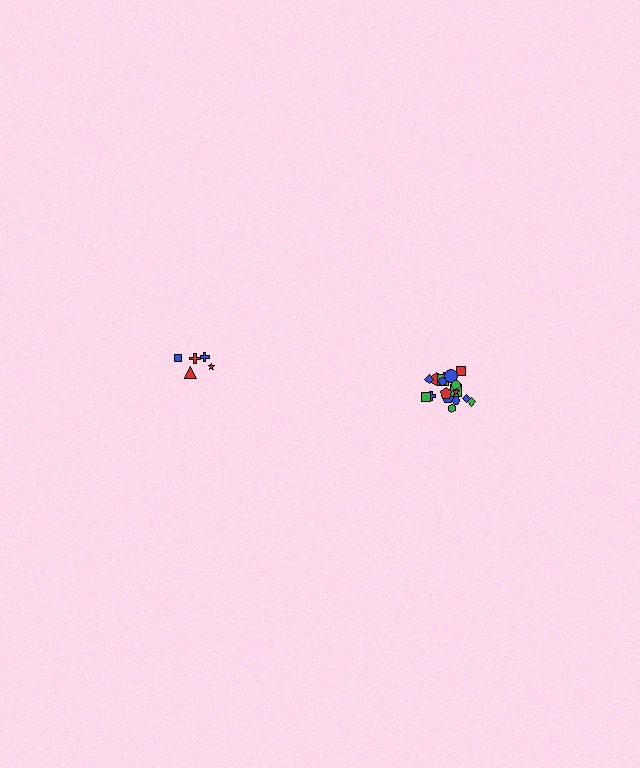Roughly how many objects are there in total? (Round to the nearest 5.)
Roughly 25 objects in total.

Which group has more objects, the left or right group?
The right group.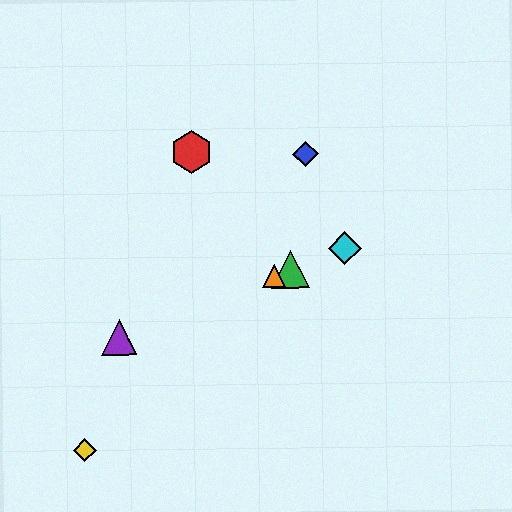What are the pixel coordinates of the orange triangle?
The orange triangle is at (274, 276).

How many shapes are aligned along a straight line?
4 shapes (the green triangle, the purple triangle, the orange triangle, the cyan diamond) are aligned along a straight line.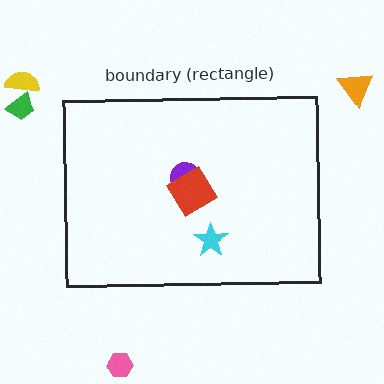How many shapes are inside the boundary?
3 inside, 4 outside.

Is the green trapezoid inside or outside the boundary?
Outside.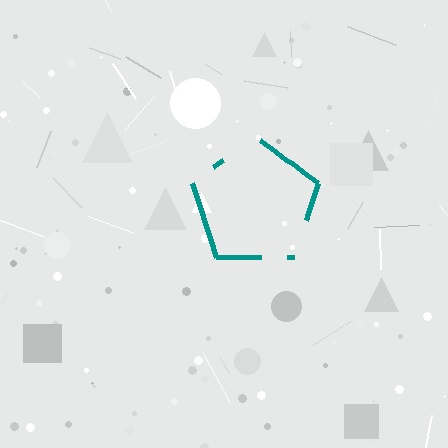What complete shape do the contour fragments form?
The contour fragments form a pentagon.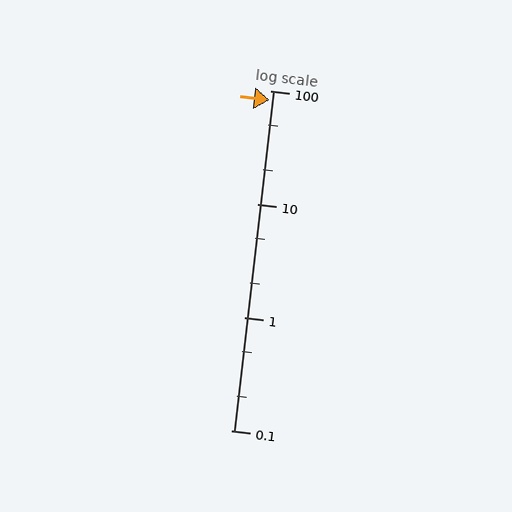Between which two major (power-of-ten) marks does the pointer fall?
The pointer is between 10 and 100.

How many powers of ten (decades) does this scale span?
The scale spans 3 decades, from 0.1 to 100.